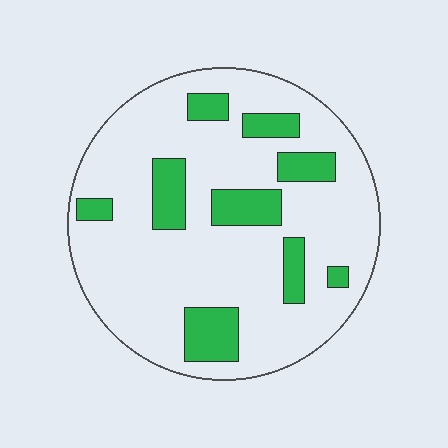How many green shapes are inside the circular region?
9.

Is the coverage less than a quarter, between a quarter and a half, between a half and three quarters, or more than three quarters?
Less than a quarter.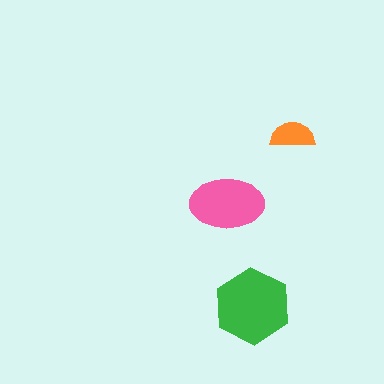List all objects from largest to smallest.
The green hexagon, the pink ellipse, the orange semicircle.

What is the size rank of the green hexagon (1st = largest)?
1st.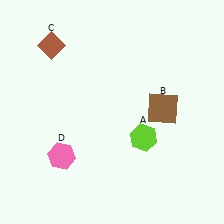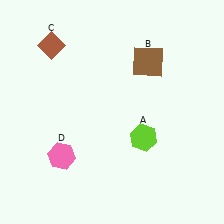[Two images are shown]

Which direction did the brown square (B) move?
The brown square (B) moved up.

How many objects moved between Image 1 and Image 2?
1 object moved between the two images.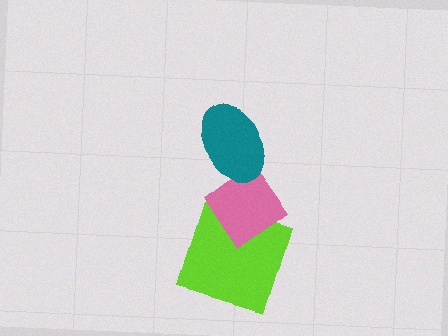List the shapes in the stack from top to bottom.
From top to bottom: the teal ellipse, the pink diamond, the lime square.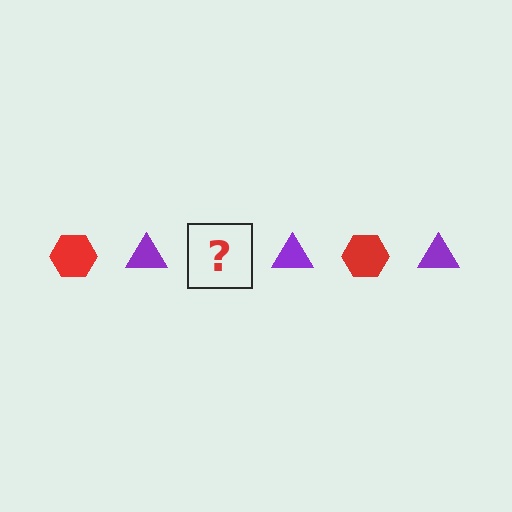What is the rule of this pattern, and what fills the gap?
The rule is that the pattern alternates between red hexagon and purple triangle. The gap should be filled with a red hexagon.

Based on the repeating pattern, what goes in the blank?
The blank should be a red hexagon.